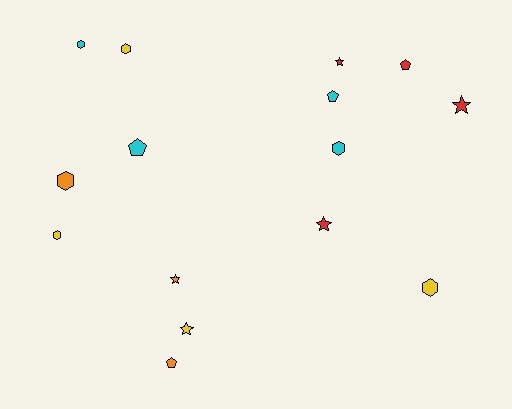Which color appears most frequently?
Cyan, with 4 objects.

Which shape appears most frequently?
Hexagon, with 6 objects.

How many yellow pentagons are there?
There are no yellow pentagons.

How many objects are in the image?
There are 15 objects.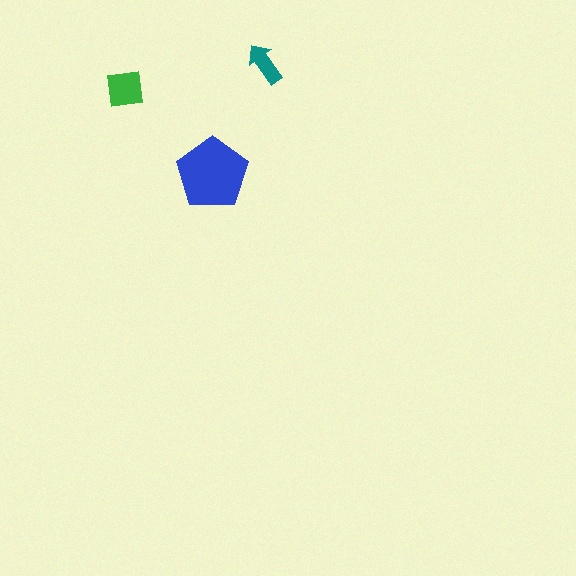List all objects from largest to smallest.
The blue pentagon, the green square, the teal arrow.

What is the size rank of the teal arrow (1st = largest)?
3rd.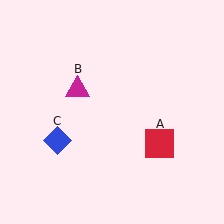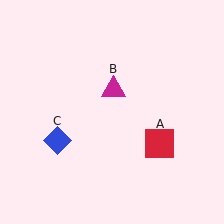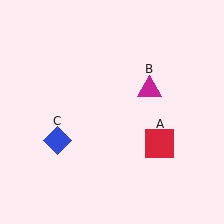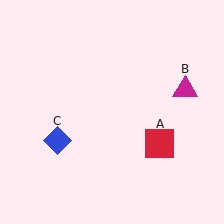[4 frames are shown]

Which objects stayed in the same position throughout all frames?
Red square (object A) and blue diamond (object C) remained stationary.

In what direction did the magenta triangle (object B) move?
The magenta triangle (object B) moved right.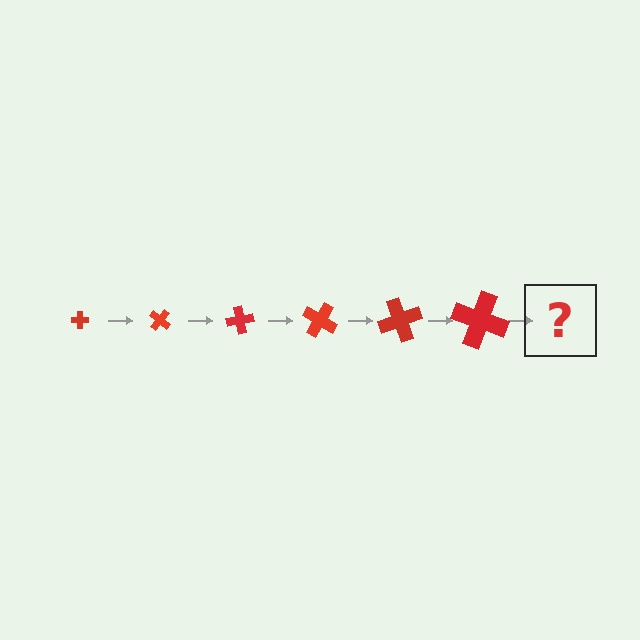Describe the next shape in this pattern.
It should be a cross, larger than the previous one and rotated 240 degrees from the start.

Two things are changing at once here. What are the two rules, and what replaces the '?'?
The two rules are that the cross grows larger each step and it rotates 40 degrees each step. The '?' should be a cross, larger than the previous one and rotated 240 degrees from the start.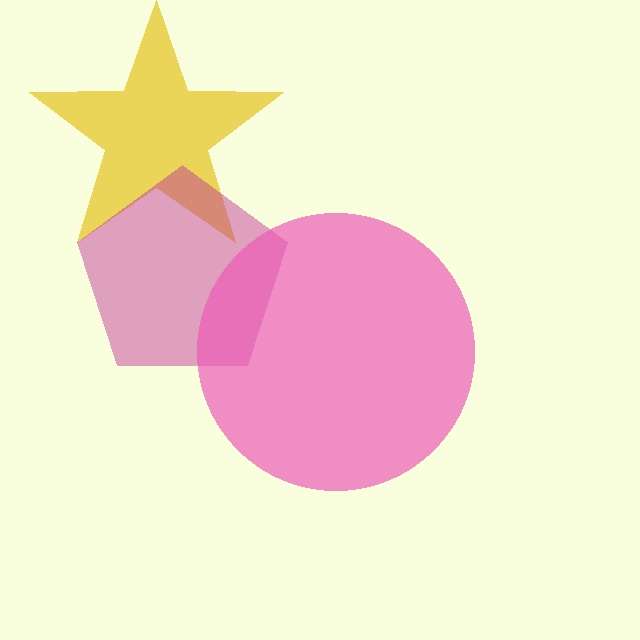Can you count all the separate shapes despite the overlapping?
Yes, there are 3 separate shapes.